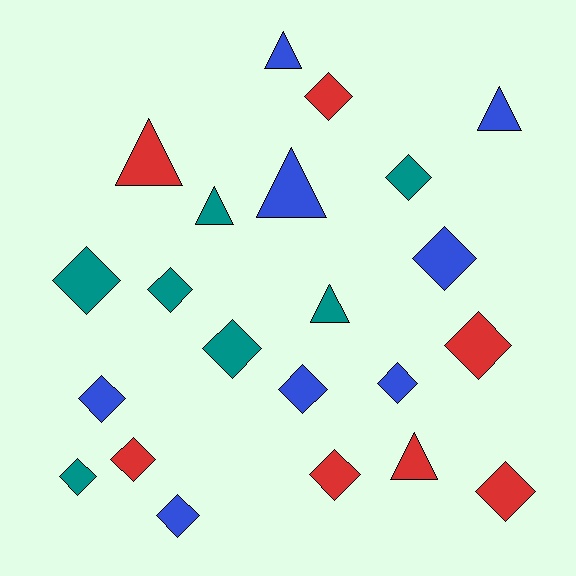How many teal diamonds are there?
There are 5 teal diamonds.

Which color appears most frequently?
Blue, with 8 objects.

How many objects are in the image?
There are 22 objects.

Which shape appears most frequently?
Diamond, with 15 objects.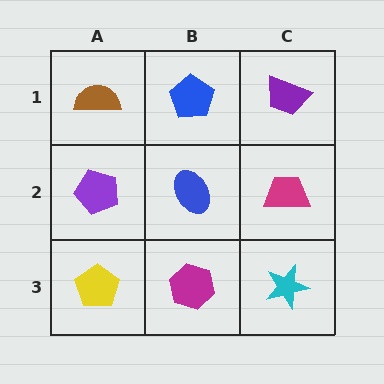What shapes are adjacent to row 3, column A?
A purple pentagon (row 2, column A), a magenta hexagon (row 3, column B).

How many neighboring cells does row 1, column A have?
2.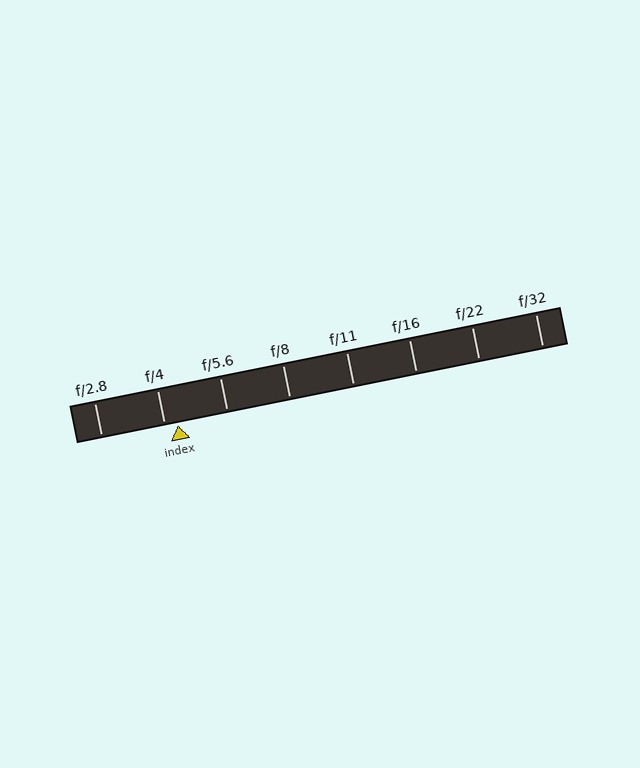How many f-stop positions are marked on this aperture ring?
There are 8 f-stop positions marked.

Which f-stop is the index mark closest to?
The index mark is closest to f/4.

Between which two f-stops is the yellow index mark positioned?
The index mark is between f/4 and f/5.6.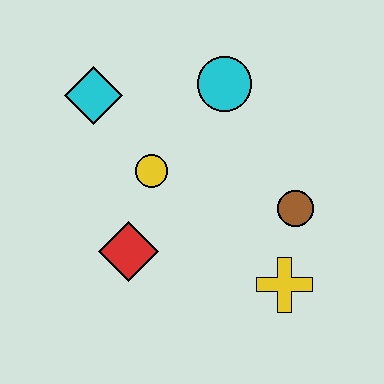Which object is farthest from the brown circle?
The cyan diamond is farthest from the brown circle.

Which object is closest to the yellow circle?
The red diamond is closest to the yellow circle.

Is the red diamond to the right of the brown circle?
No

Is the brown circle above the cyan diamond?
No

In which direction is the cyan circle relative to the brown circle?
The cyan circle is above the brown circle.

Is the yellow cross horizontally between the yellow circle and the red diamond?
No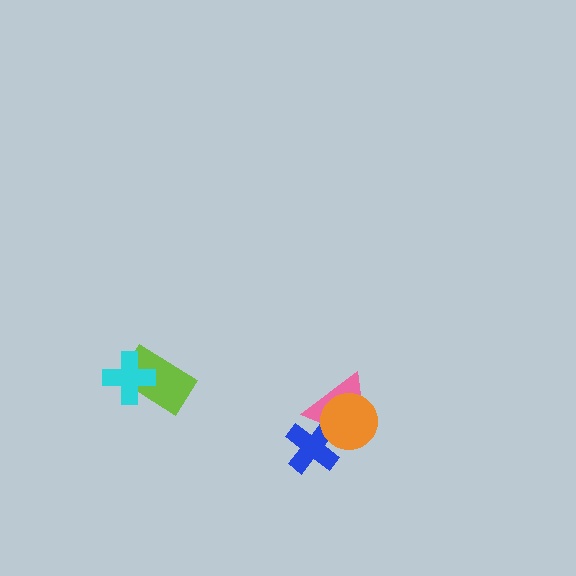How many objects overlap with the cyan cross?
1 object overlaps with the cyan cross.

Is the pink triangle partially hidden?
Yes, it is partially covered by another shape.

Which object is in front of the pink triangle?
The orange circle is in front of the pink triangle.